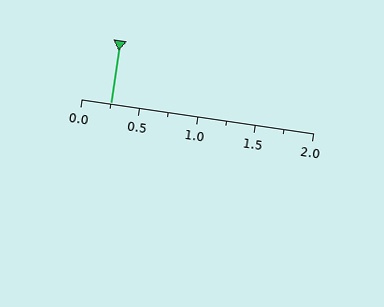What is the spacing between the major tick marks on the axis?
The major ticks are spaced 0.5 apart.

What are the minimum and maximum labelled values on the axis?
The axis runs from 0.0 to 2.0.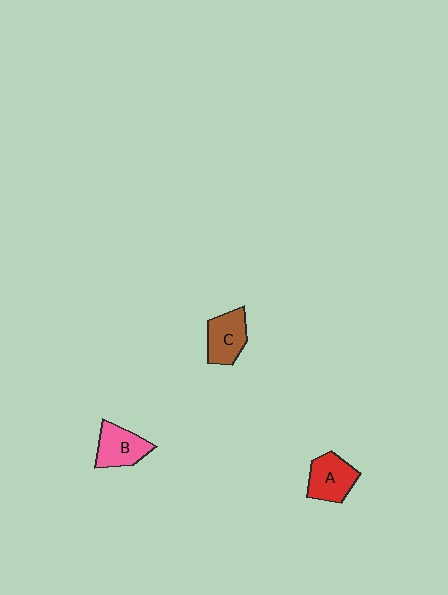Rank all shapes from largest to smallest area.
From largest to smallest: A (red), C (brown), B (pink).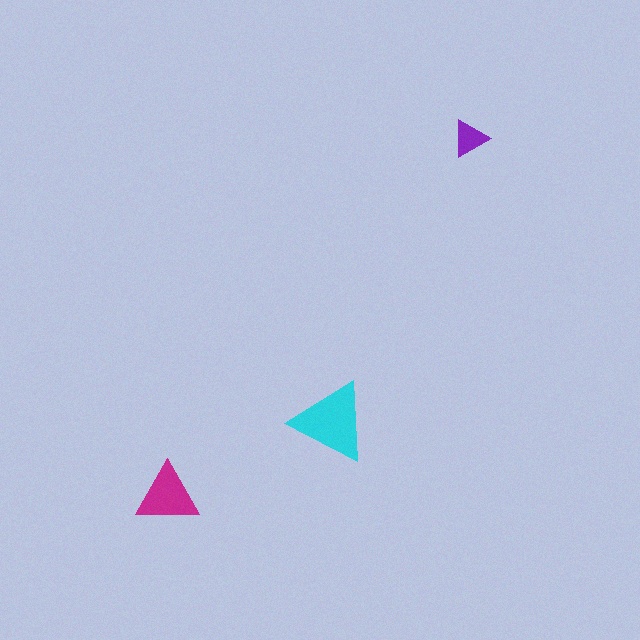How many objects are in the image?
There are 3 objects in the image.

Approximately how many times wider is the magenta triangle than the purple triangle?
About 1.5 times wider.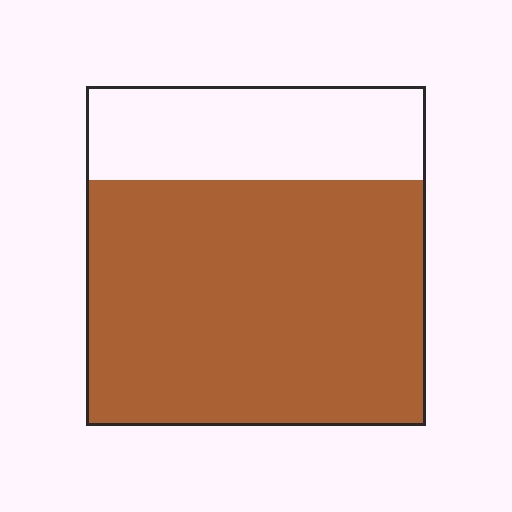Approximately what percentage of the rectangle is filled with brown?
Approximately 70%.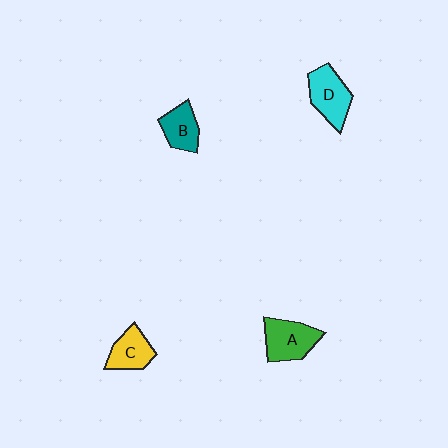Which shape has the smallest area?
Shape B (teal).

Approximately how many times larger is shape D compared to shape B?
Approximately 1.3 times.